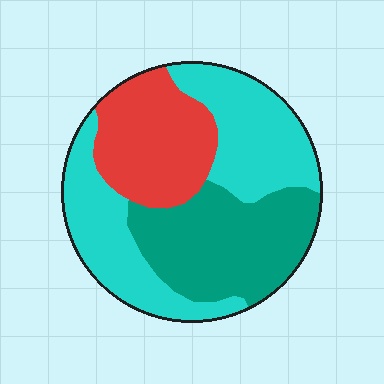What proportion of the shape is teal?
Teal covers 31% of the shape.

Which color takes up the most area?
Cyan, at roughly 45%.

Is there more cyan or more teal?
Cyan.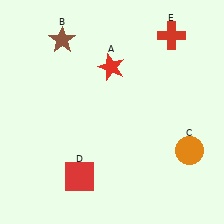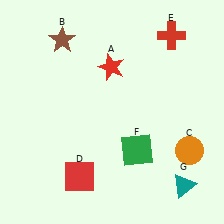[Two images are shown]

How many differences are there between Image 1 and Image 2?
There are 2 differences between the two images.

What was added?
A green square (F), a teal triangle (G) were added in Image 2.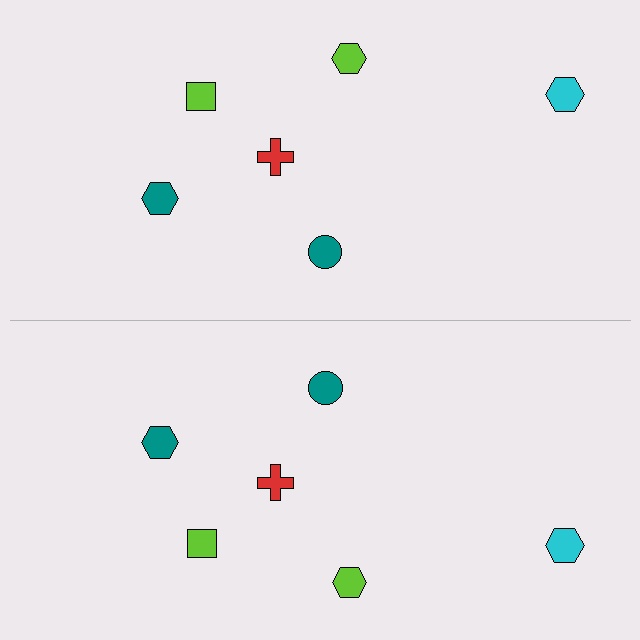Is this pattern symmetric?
Yes, this pattern has bilateral (reflection) symmetry.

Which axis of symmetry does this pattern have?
The pattern has a horizontal axis of symmetry running through the center of the image.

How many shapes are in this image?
There are 12 shapes in this image.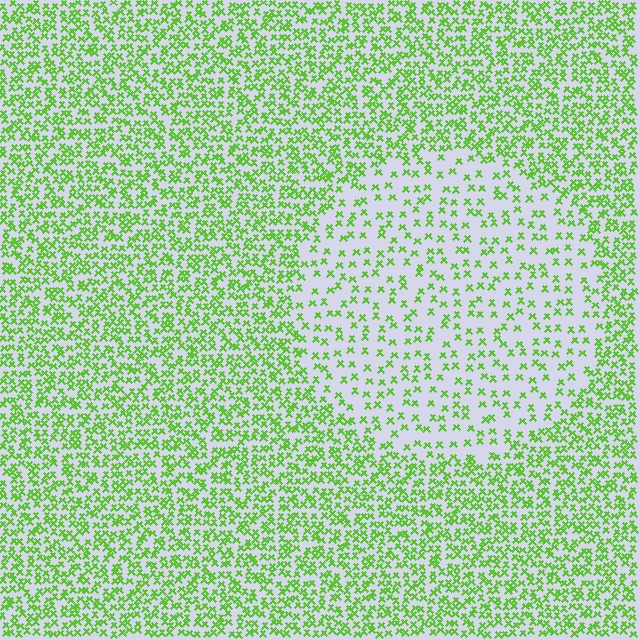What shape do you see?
I see a circle.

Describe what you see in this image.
The image contains small lime elements arranged at two different densities. A circle-shaped region is visible where the elements are less densely packed than the surrounding area.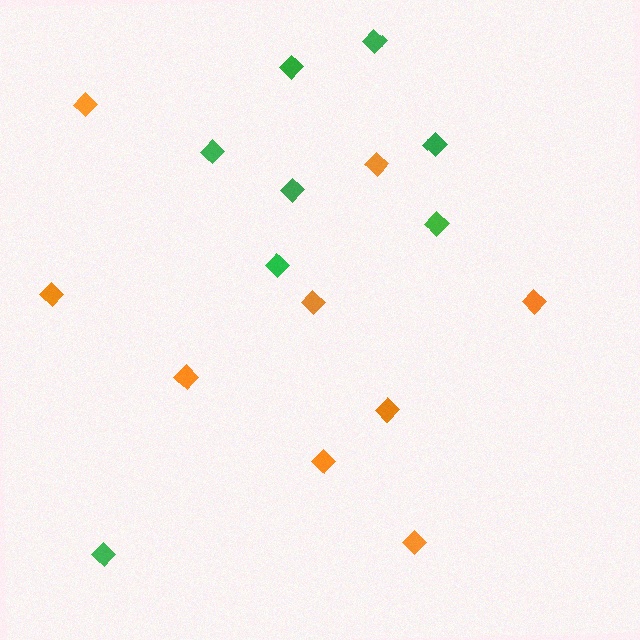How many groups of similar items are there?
There are 2 groups: one group of green diamonds (8) and one group of orange diamonds (9).